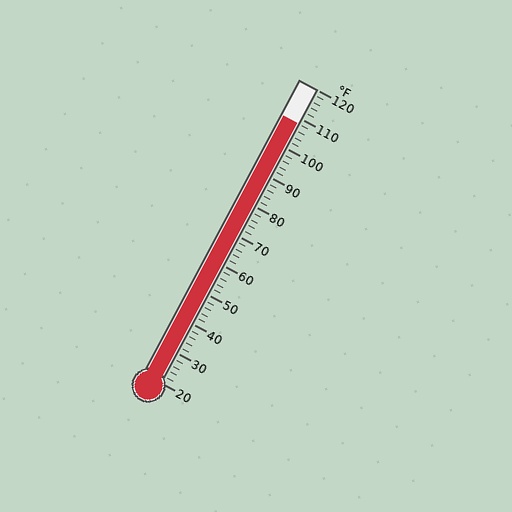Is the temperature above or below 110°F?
The temperature is below 110°F.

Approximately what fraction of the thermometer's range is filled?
The thermometer is filled to approximately 90% of its range.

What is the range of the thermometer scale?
The thermometer scale ranges from 20°F to 120°F.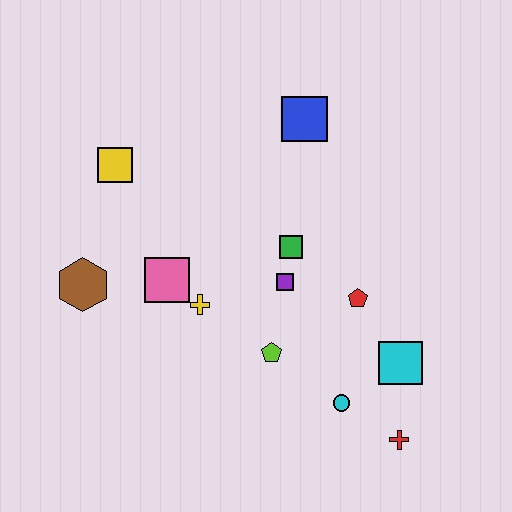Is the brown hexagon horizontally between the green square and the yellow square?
No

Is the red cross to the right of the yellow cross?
Yes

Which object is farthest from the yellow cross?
The red cross is farthest from the yellow cross.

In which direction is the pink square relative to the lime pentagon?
The pink square is to the left of the lime pentagon.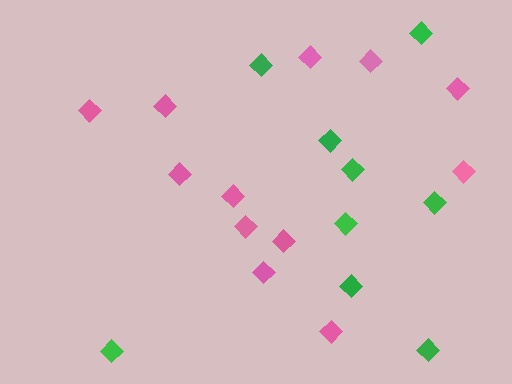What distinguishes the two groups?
There are 2 groups: one group of pink diamonds (12) and one group of green diamonds (9).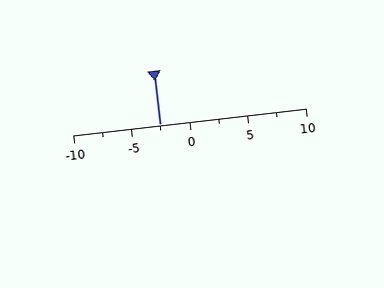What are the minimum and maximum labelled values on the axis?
The axis runs from -10 to 10.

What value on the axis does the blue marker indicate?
The marker indicates approximately -2.5.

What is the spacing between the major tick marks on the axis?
The major ticks are spaced 5 apart.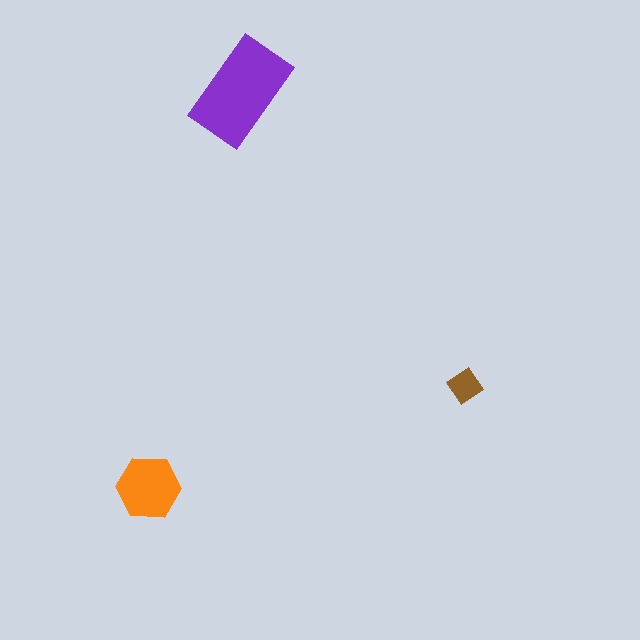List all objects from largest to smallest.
The purple rectangle, the orange hexagon, the brown diamond.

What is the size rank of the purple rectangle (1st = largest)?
1st.